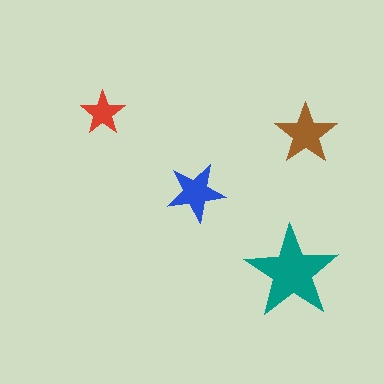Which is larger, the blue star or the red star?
The blue one.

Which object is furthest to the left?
The red star is leftmost.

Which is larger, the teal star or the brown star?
The teal one.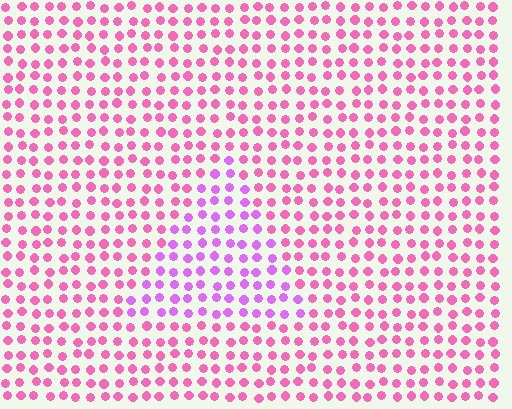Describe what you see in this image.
The image is filled with small pink elements in a uniform arrangement. A triangle-shaped region is visible where the elements are tinted to a slightly different hue, forming a subtle color boundary.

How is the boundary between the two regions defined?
The boundary is defined purely by a slight shift in hue (about 35 degrees). Spacing, size, and orientation are identical on both sides.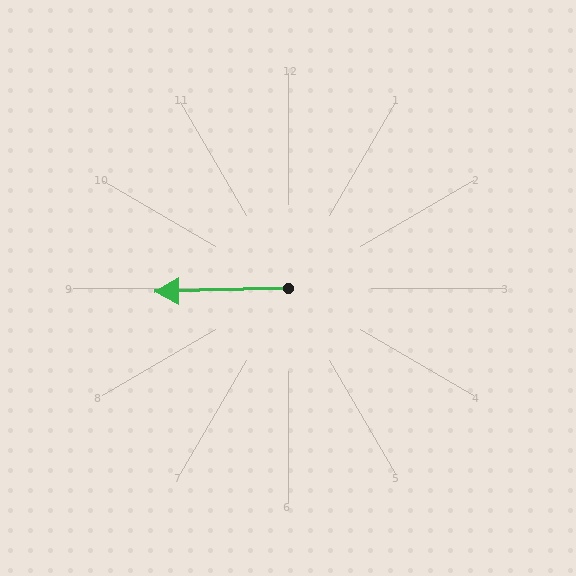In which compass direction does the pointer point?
West.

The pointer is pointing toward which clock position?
Roughly 9 o'clock.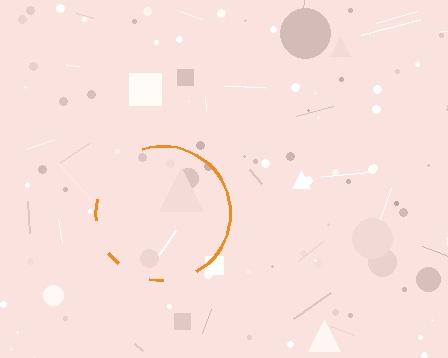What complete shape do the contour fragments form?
The contour fragments form a circle.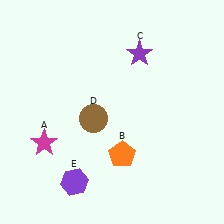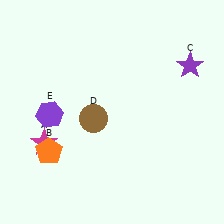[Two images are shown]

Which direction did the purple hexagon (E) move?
The purple hexagon (E) moved up.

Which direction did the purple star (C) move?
The purple star (C) moved right.